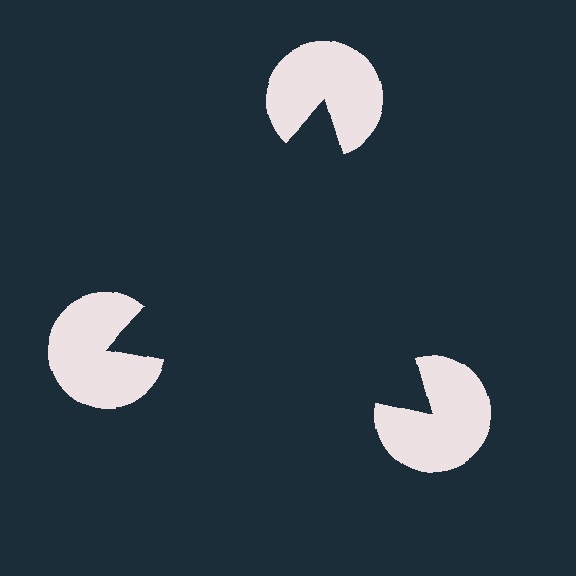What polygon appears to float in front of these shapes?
An illusory triangle — its edges are inferred from the aligned wedge cuts in the pac-man discs, not physically drawn.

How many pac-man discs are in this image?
There are 3 — one at each vertex of the illusory triangle.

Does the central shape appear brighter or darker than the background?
It typically appears slightly darker than the background, even though no actual brightness change is drawn.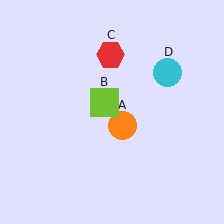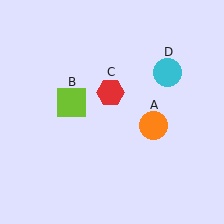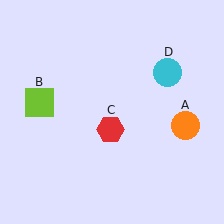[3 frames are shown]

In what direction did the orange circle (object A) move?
The orange circle (object A) moved right.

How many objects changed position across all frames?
3 objects changed position: orange circle (object A), lime square (object B), red hexagon (object C).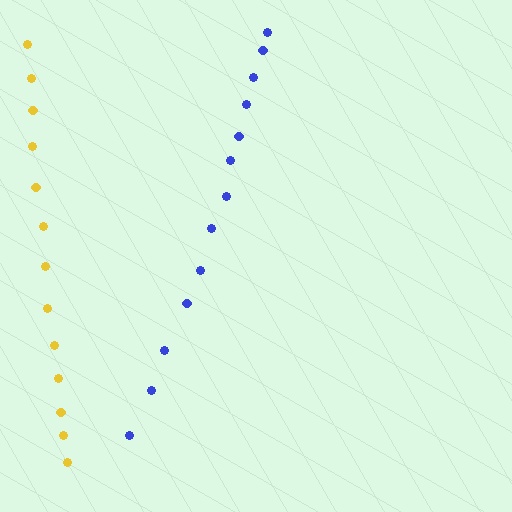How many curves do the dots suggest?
There are 2 distinct paths.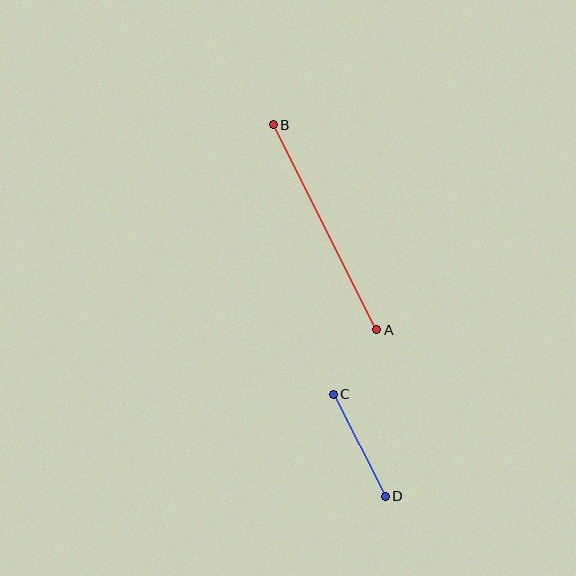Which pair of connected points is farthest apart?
Points A and B are farthest apart.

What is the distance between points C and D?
The distance is approximately 114 pixels.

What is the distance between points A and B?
The distance is approximately 230 pixels.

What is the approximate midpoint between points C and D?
The midpoint is at approximately (359, 445) pixels.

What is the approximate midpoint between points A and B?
The midpoint is at approximately (325, 227) pixels.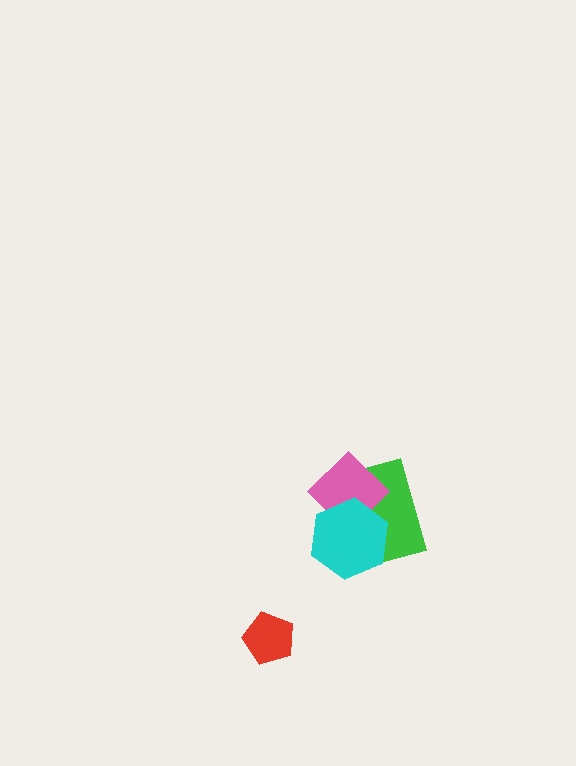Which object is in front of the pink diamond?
The cyan hexagon is in front of the pink diamond.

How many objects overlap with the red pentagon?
0 objects overlap with the red pentagon.